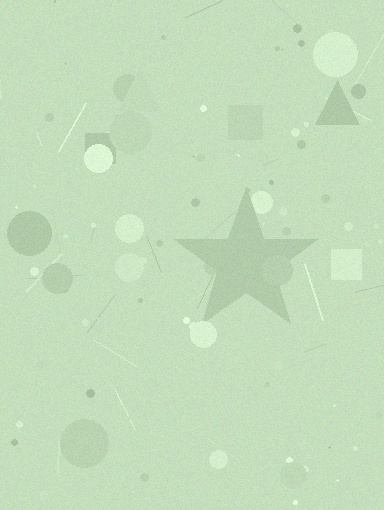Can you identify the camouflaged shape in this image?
The camouflaged shape is a star.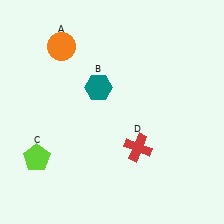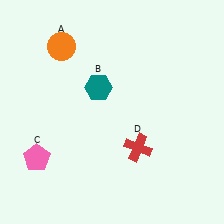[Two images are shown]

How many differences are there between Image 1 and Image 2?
There is 1 difference between the two images.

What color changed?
The pentagon (C) changed from lime in Image 1 to pink in Image 2.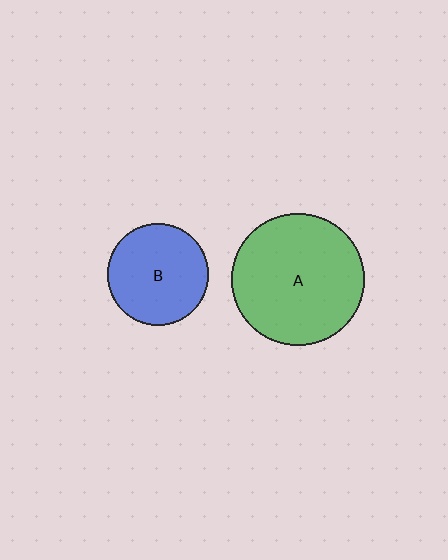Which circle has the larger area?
Circle A (green).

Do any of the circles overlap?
No, none of the circles overlap.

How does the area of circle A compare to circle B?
Approximately 1.7 times.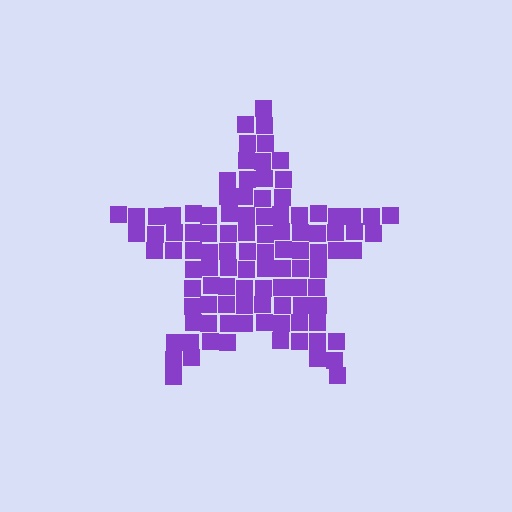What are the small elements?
The small elements are squares.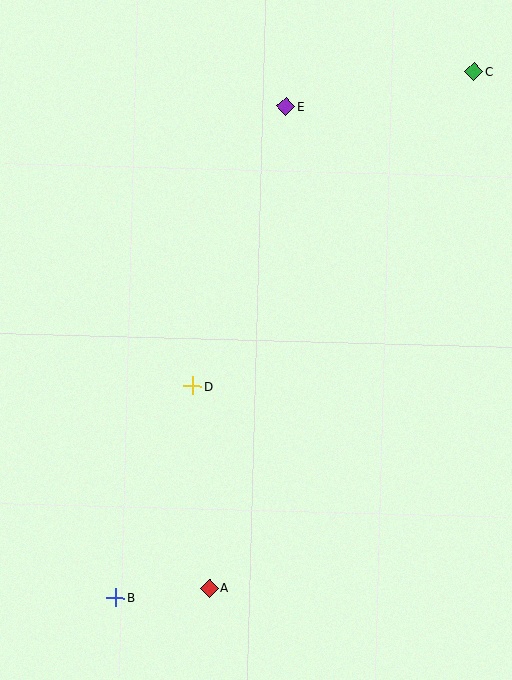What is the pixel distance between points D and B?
The distance between D and B is 225 pixels.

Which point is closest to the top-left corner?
Point E is closest to the top-left corner.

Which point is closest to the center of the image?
Point D at (192, 386) is closest to the center.